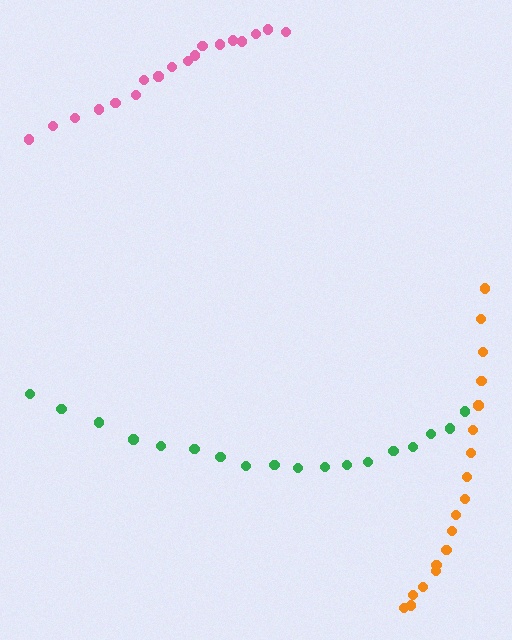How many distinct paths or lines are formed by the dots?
There are 3 distinct paths.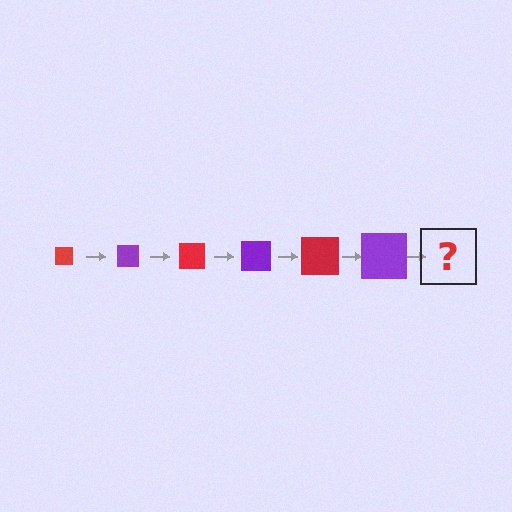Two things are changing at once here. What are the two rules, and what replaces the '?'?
The two rules are that the square grows larger each step and the color cycles through red and purple. The '?' should be a red square, larger than the previous one.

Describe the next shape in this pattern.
It should be a red square, larger than the previous one.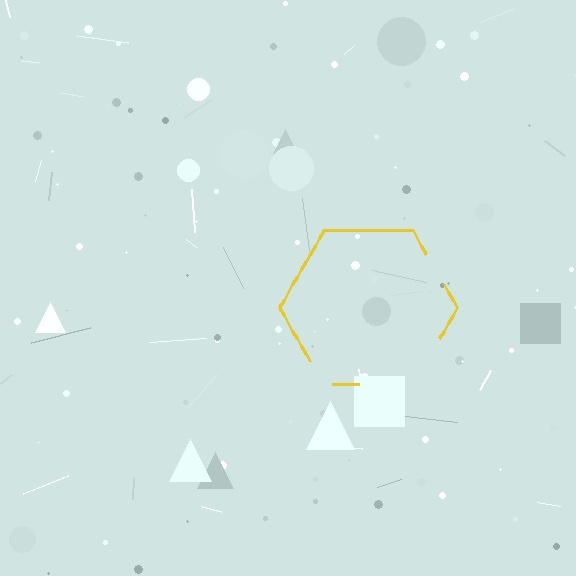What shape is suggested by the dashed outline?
The dashed outline suggests a hexagon.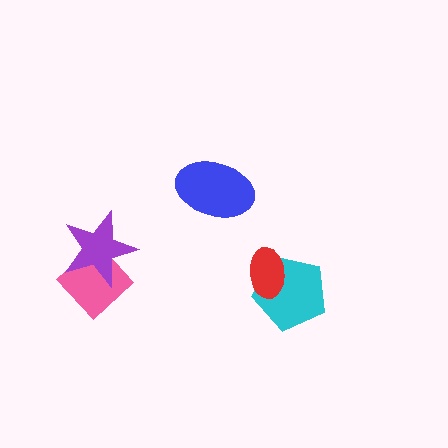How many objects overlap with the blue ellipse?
0 objects overlap with the blue ellipse.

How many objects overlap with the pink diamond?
1 object overlaps with the pink diamond.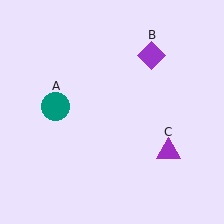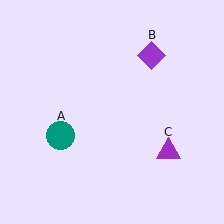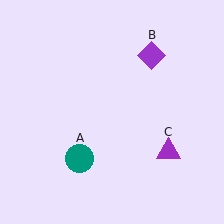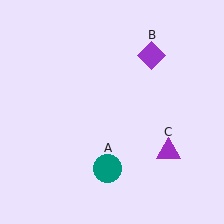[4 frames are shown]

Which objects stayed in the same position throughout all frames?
Purple diamond (object B) and purple triangle (object C) remained stationary.